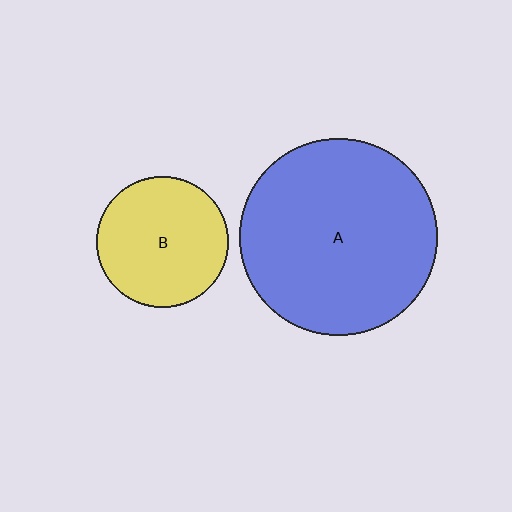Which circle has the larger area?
Circle A (blue).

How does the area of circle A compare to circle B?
Approximately 2.3 times.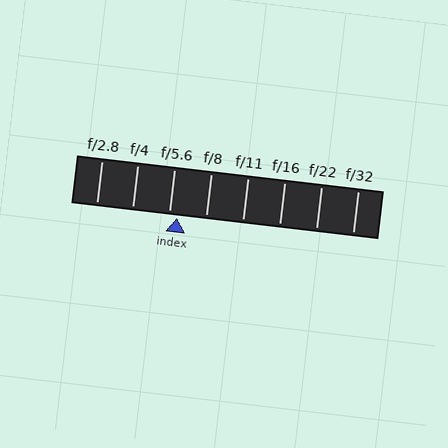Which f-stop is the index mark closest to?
The index mark is closest to f/5.6.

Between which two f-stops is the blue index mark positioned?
The index mark is between f/5.6 and f/8.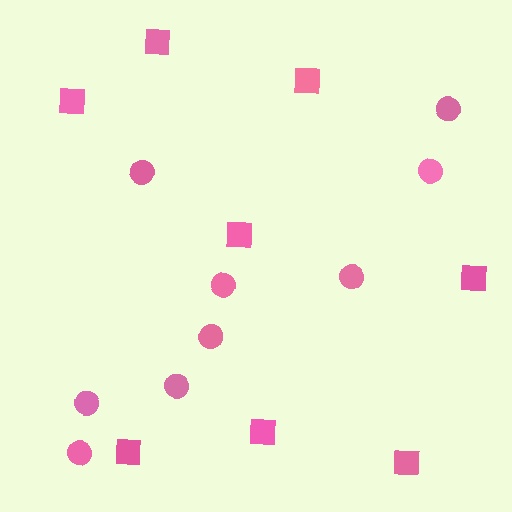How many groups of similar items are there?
There are 2 groups: one group of squares (8) and one group of circles (9).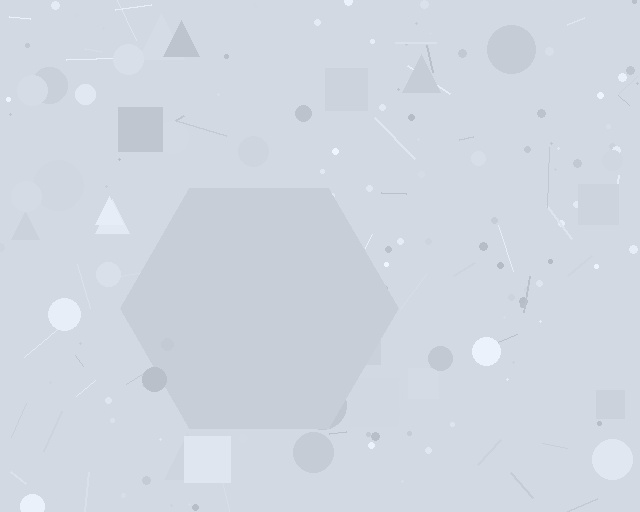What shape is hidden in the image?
A hexagon is hidden in the image.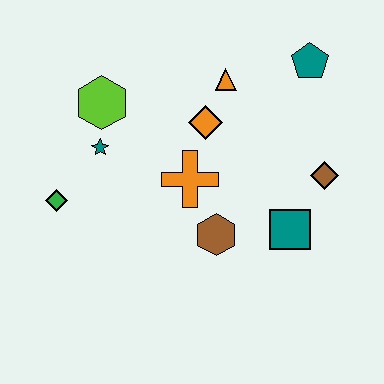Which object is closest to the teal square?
The brown diamond is closest to the teal square.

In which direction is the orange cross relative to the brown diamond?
The orange cross is to the left of the brown diamond.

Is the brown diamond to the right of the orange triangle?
Yes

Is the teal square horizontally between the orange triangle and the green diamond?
No